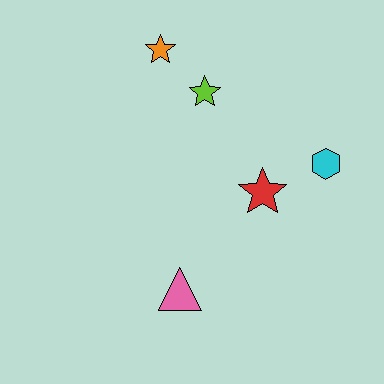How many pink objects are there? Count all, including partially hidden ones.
There is 1 pink object.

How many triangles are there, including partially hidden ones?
There is 1 triangle.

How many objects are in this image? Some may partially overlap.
There are 5 objects.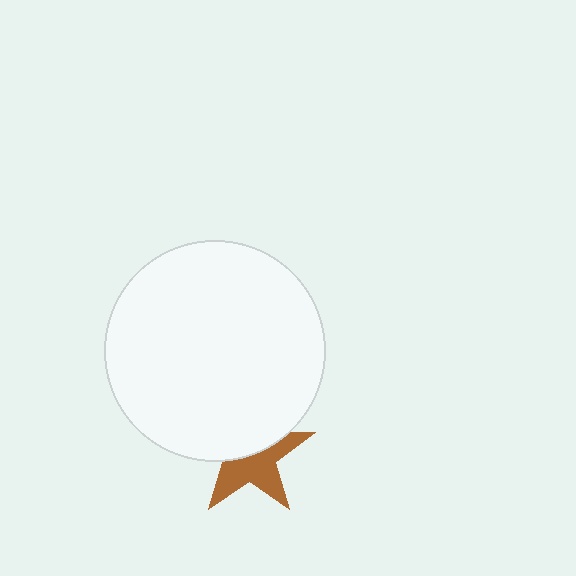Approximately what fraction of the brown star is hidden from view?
Roughly 48% of the brown star is hidden behind the white circle.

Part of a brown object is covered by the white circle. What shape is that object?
It is a star.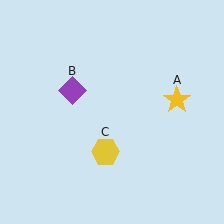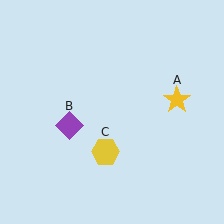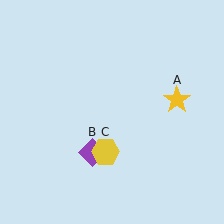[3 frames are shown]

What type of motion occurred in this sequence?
The purple diamond (object B) rotated counterclockwise around the center of the scene.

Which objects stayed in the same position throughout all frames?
Yellow star (object A) and yellow hexagon (object C) remained stationary.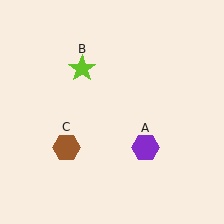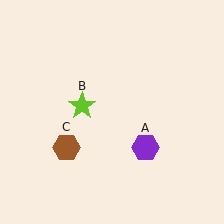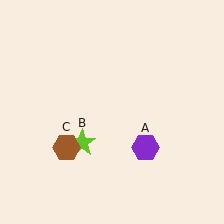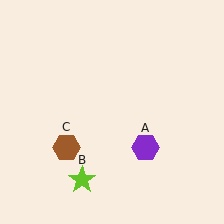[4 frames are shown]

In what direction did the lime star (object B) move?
The lime star (object B) moved down.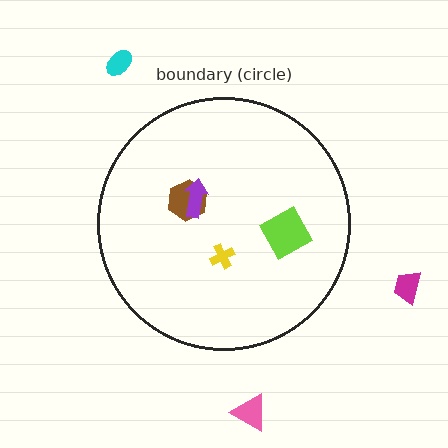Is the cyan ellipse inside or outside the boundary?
Outside.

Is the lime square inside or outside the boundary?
Inside.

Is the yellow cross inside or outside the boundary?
Inside.